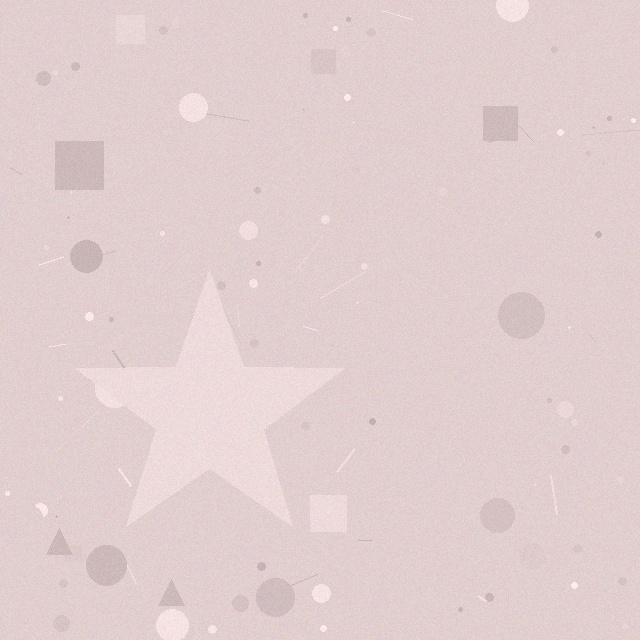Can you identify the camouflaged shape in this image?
The camouflaged shape is a star.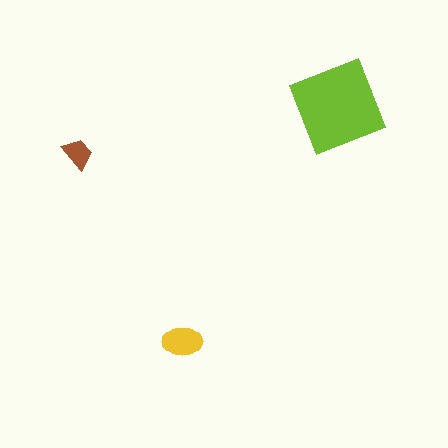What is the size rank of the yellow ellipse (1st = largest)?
2nd.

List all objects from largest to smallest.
The lime square, the yellow ellipse, the brown trapezoid.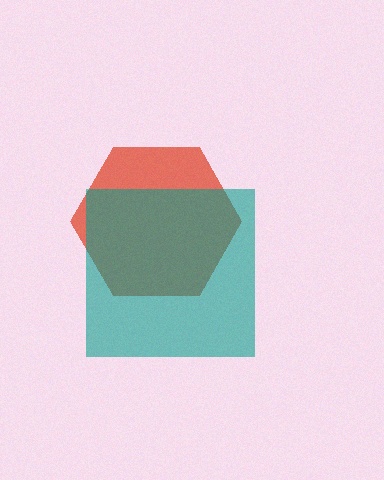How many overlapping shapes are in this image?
There are 2 overlapping shapes in the image.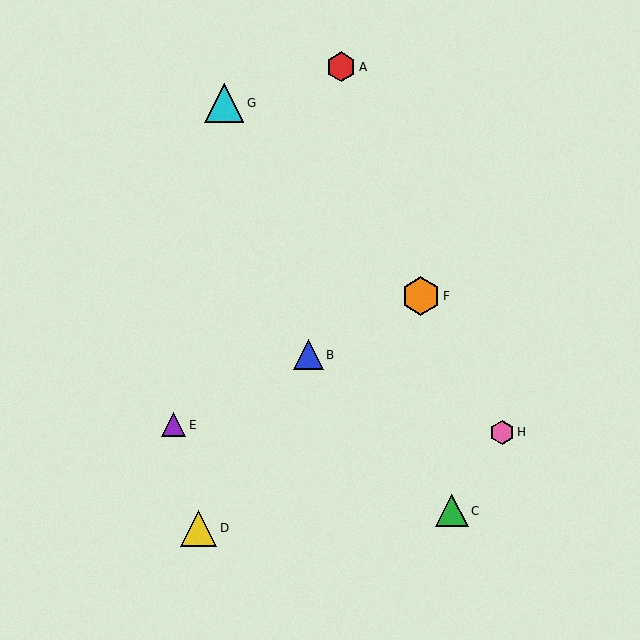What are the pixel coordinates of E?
Object E is at (174, 425).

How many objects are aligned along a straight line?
3 objects (B, E, F) are aligned along a straight line.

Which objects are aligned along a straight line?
Objects B, E, F are aligned along a straight line.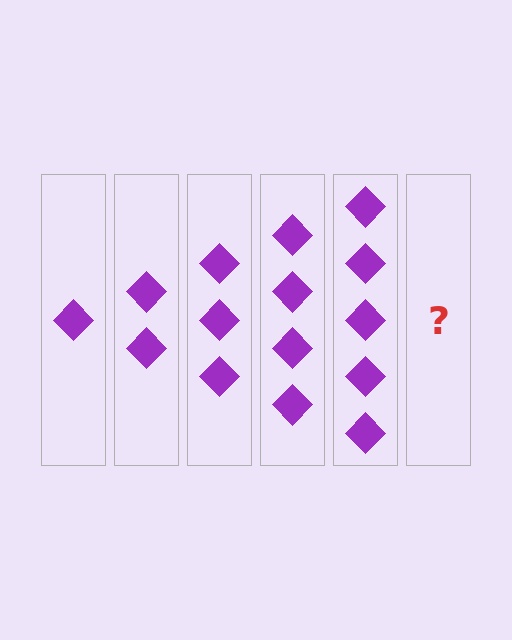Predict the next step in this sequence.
The next step is 6 diamonds.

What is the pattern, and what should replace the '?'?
The pattern is that each step adds one more diamond. The '?' should be 6 diamonds.